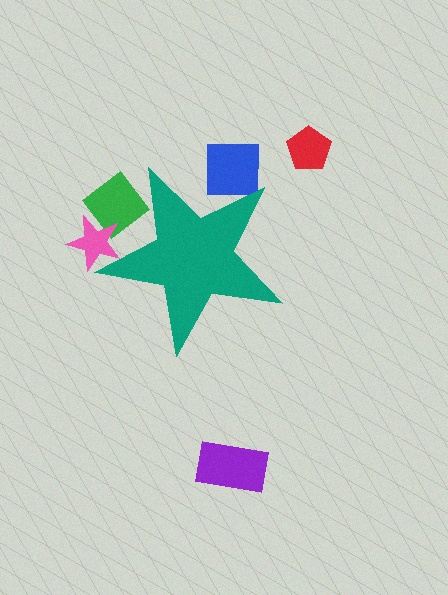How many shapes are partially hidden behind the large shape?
3 shapes are partially hidden.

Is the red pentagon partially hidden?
No, the red pentagon is fully visible.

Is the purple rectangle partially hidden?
No, the purple rectangle is fully visible.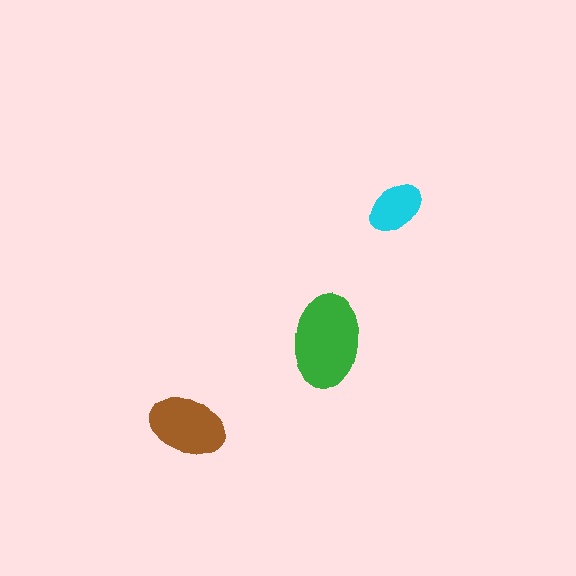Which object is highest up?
The cyan ellipse is topmost.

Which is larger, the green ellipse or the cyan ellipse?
The green one.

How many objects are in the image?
There are 3 objects in the image.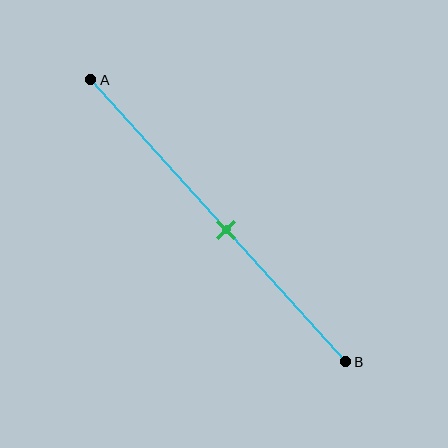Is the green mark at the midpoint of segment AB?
No, the mark is at about 55% from A, not at the 50% midpoint.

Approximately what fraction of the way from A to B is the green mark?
The green mark is approximately 55% of the way from A to B.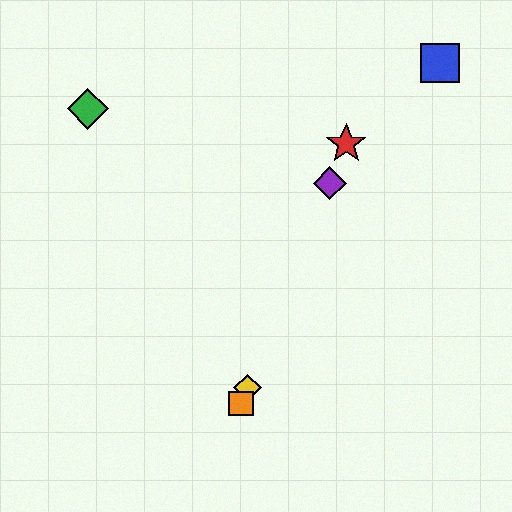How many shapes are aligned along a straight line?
4 shapes (the red star, the yellow diamond, the purple diamond, the orange square) are aligned along a straight line.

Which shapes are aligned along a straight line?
The red star, the yellow diamond, the purple diamond, the orange square are aligned along a straight line.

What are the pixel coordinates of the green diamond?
The green diamond is at (88, 109).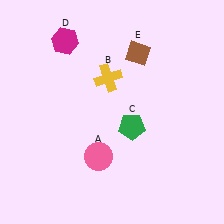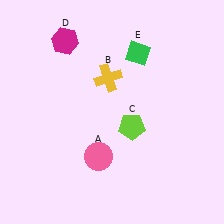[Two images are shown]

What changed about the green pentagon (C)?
In Image 1, C is green. In Image 2, it changed to lime.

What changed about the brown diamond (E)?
In Image 1, E is brown. In Image 2, it changed to green.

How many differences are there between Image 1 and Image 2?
There are 2 differences between the two images.